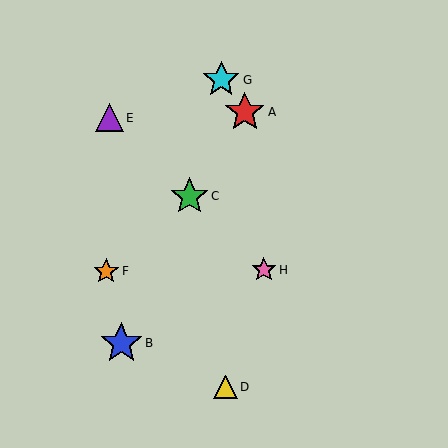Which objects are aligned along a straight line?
Objects C, E, H are aligned along a straight line.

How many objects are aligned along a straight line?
3 objects (C, E, H) are aligned along a straight line.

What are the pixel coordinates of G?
Object G is at (221, 80).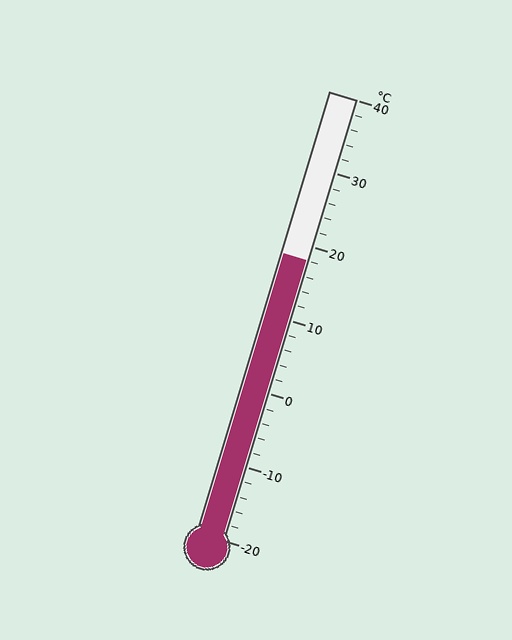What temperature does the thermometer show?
The thermometer shows approximately 18°C.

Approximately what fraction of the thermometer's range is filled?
The thermometer is filled to approximately 65% of its range.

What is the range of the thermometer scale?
The thermometer scale ranges from -20°C to 40°C.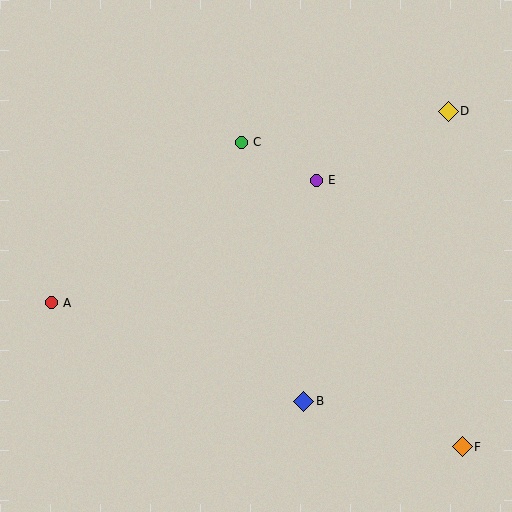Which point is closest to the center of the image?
Point E at (316, 180) is closest to the center.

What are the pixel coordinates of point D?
Point D is at (448, 111).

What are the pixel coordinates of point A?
Point A is at (51, 303).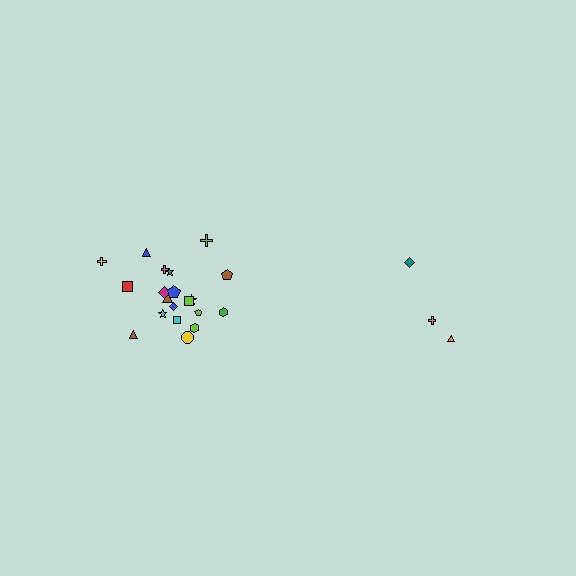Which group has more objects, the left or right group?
The left group.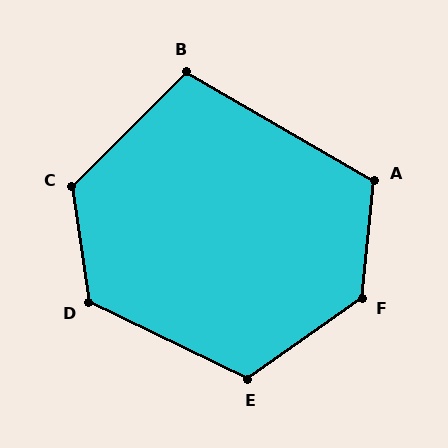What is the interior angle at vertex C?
Approximately 127 degrees (obtuse).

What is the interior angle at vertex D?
Approximately 124 degrees (obtuse).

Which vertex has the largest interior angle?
F, at approximately 131 degrees.